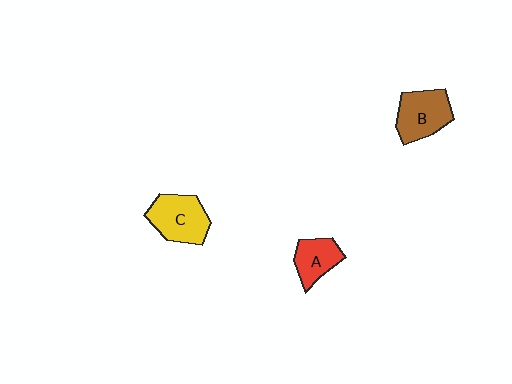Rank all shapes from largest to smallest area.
From largest to smallest: C (yellow), B (brown), A (red).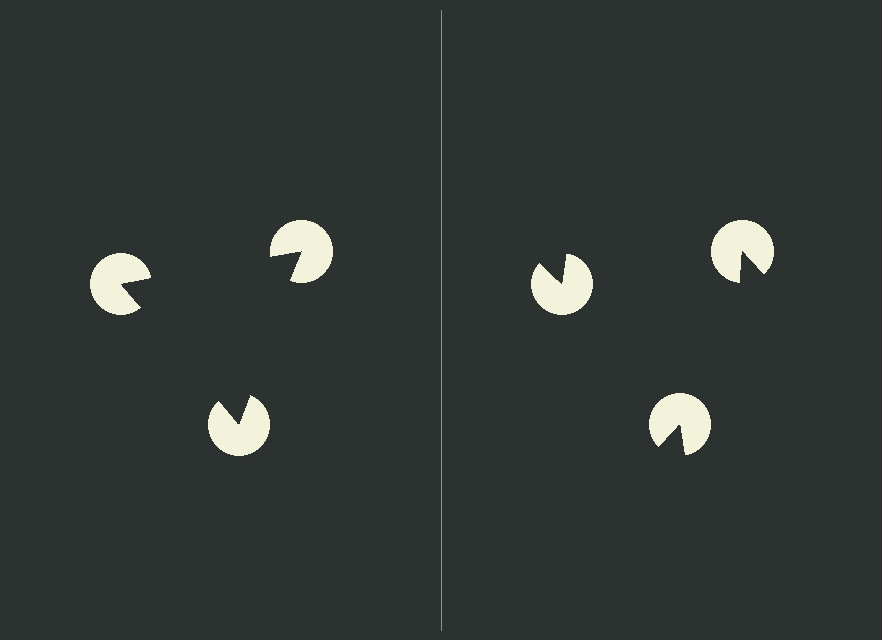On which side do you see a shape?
An illusory triangle appears on the left side. On the right side the wedge cuts are rotated, so no coherent shape forms.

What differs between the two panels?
The pac-man discs are positioned identically on both sides; only the wedge orientations differ. On the left they align to a triangle; on the right they are misaligned.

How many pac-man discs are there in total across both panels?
6 — 3 on each side.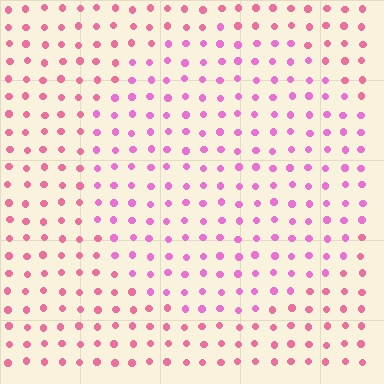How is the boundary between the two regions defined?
The boundary is defined purely by a slight shift in hue (about 27 degrees). Spacing, size, and orientation are identical on both sides.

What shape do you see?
I see a circle.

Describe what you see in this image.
The image is filled with small pink elements in a uniform arrangement. A circle-shaped region is visible where the elements are tinted to a slightly different hue, forming a subtle color boundary.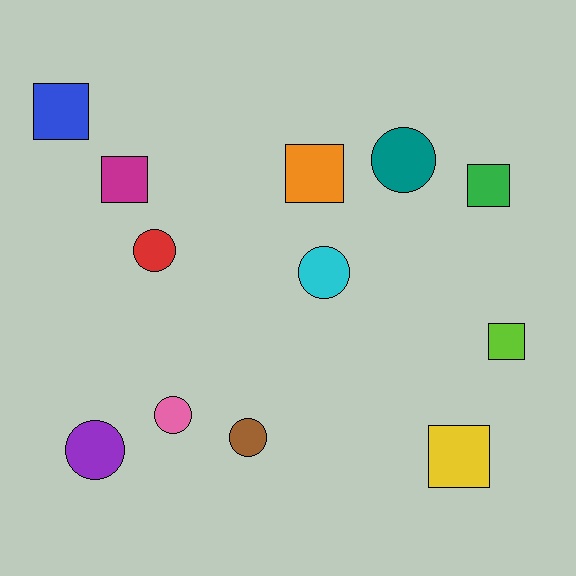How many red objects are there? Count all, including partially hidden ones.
There is 1 red object.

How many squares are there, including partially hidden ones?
There are 6 squares.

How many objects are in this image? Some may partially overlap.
There are 12 objects.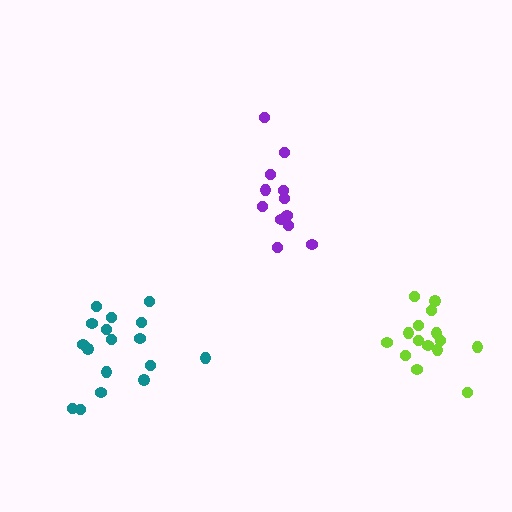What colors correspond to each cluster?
The clusters are colored: lime, purple, teal.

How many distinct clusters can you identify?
There are 3 distinct clusters.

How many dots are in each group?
Group 1: 15 dots, Group 2: 12 dots, Group 3: 17 dots (44 total).